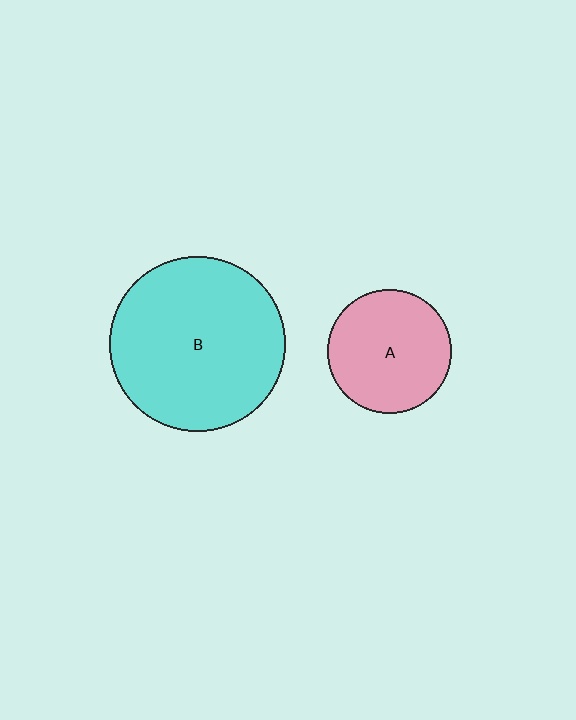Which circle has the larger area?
Circle B (cyan).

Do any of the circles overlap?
No, none of the circles overlap.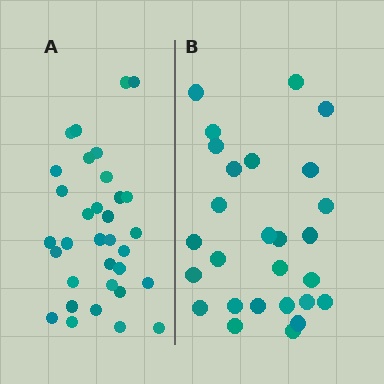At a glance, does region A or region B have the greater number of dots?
Region A (the left region) has more dots.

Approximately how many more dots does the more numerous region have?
Region A has about 6 more dots than region B.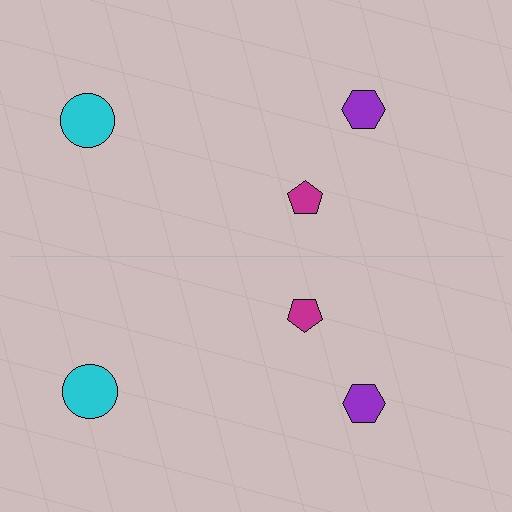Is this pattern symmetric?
Yes, this pattern has bilateral (reflection) symmetry.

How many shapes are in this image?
There are 6 shapes in this image.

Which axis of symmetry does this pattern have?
The pattern has a horizontal axis of symmetry running through the center of the image.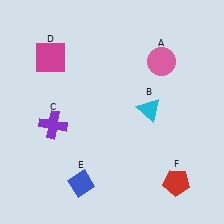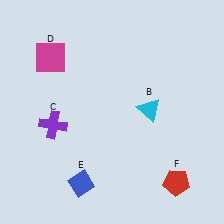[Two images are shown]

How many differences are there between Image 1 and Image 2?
There is 1 difference between the two images.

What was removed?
The pink circle (A) was removed in Image 2.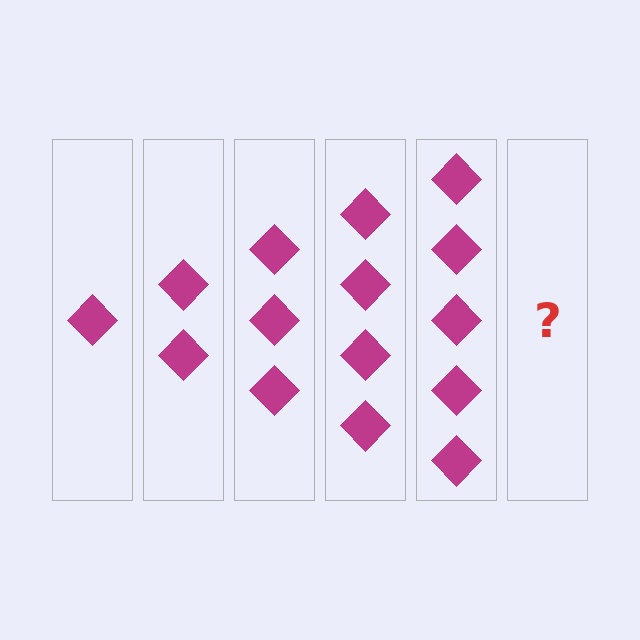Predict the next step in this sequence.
The next step is 6 diamonds.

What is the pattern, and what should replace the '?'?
The pattern is that each step adds one more diamond. The '?' should be 6 diamonds.